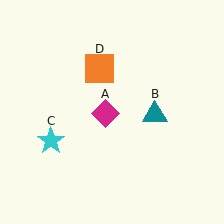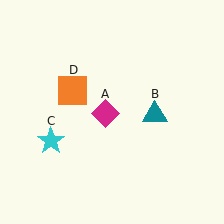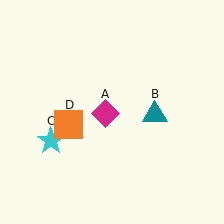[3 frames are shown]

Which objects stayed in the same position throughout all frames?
Magenta diamond (object A) and teal triangle (object B) and cyan star (object C) remained stationary.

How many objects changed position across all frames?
1 object changed position: orange square (object D).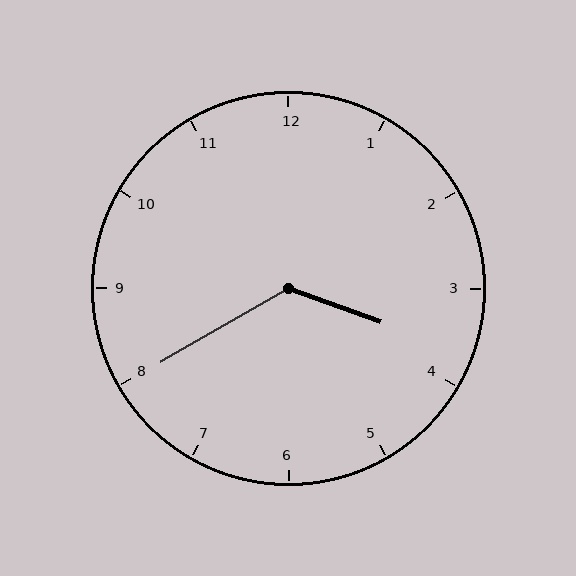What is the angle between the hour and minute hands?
Approximately 130 degrees.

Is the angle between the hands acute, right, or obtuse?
It is obtuse.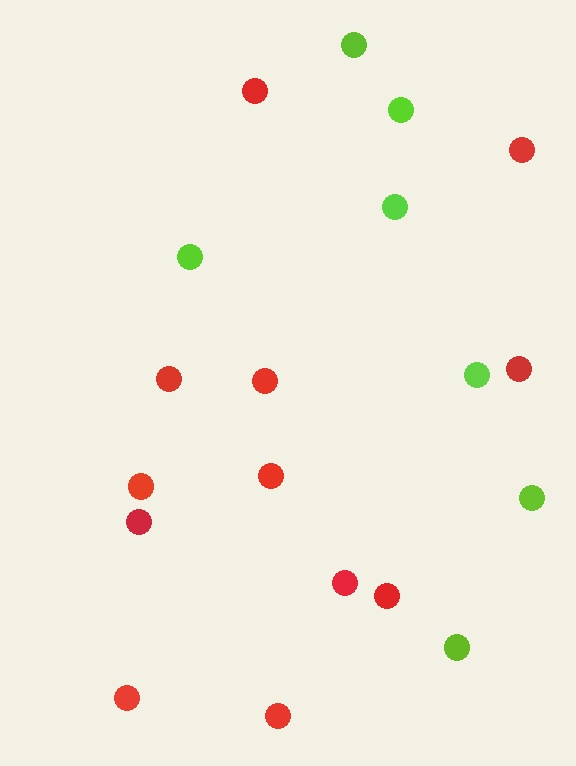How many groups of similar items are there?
There are 2 groups: one group of lime circles (7) and one group of red circles (12).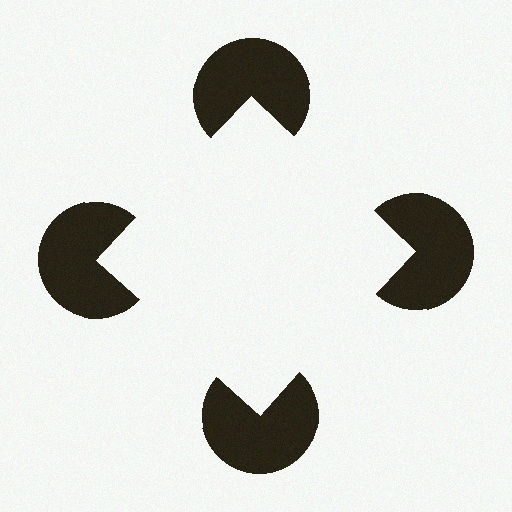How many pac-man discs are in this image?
There are 4 — one at each vertex of the illusory square.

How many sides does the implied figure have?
4 sides.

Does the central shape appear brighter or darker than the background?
It typically appears slightly brighter than the background, even though no actual brightness change is drawn.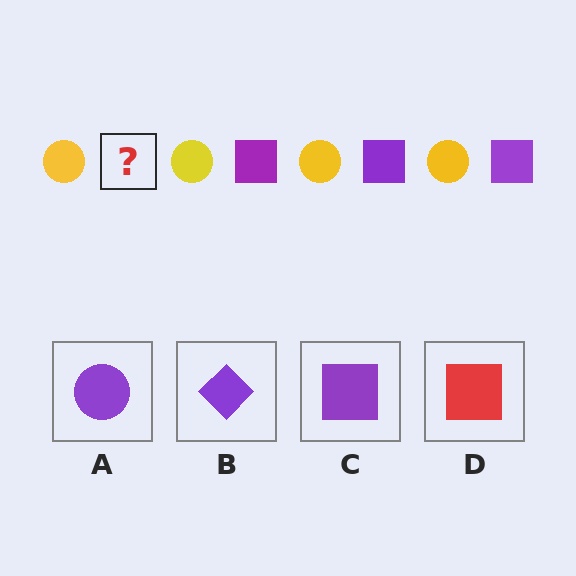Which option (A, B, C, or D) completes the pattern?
C.